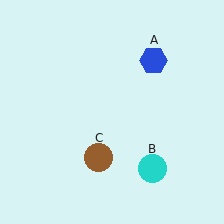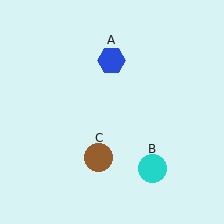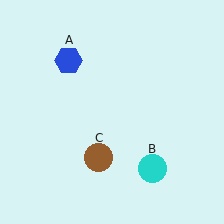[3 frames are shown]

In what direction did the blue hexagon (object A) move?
The blue hexagon (object A) moved left.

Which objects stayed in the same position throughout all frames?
Cyan circle (object B) and brown circle (object C) remained stationary.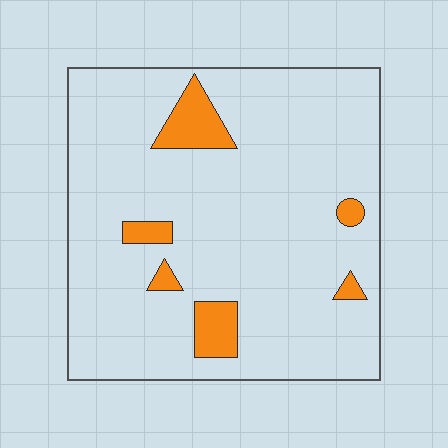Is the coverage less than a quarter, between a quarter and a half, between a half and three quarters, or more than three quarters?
Less than a quarter.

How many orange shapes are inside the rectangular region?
6.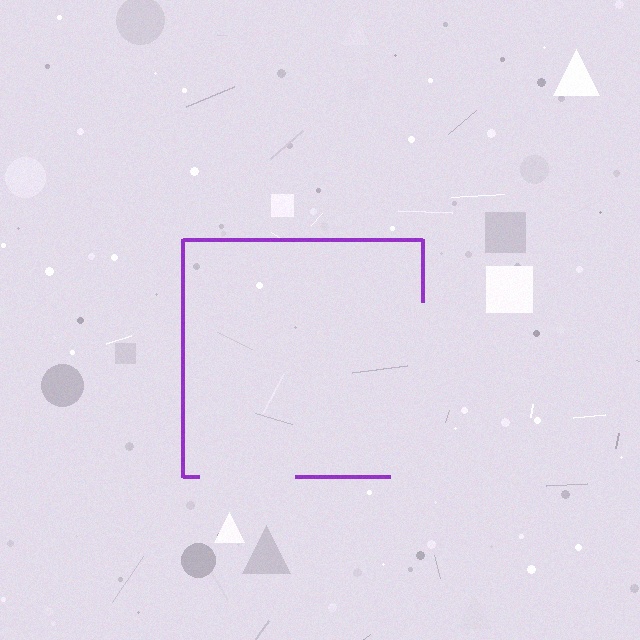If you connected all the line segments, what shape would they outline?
They would outline a square.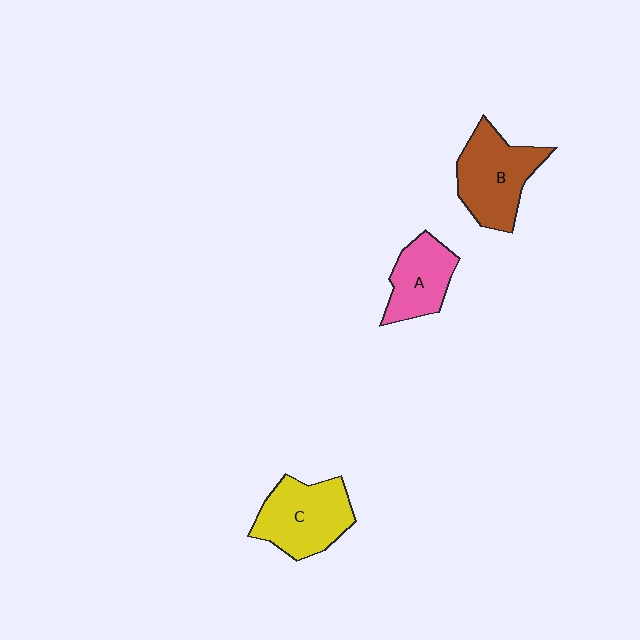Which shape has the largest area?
Shape B (brown).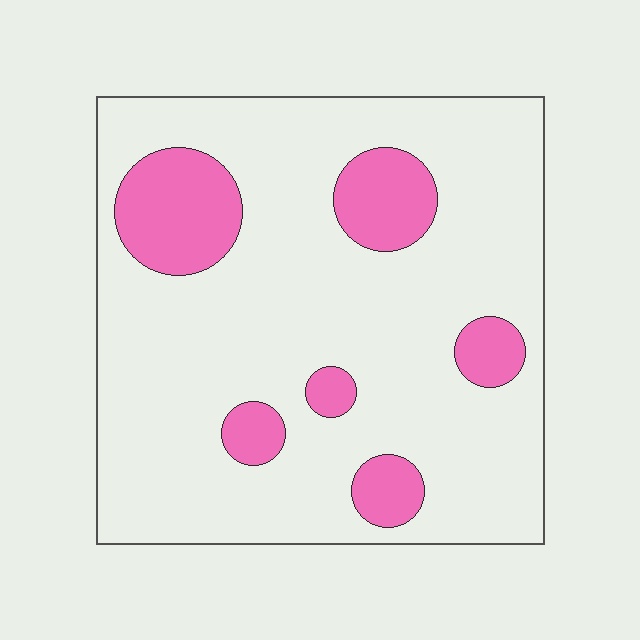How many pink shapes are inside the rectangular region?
6.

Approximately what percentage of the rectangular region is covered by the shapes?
Approximately 20%.